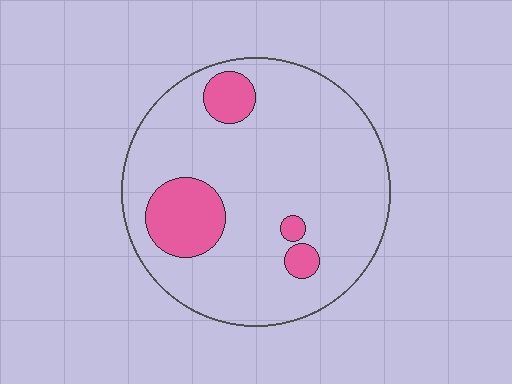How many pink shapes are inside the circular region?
4.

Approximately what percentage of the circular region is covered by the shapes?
Approximately 15%.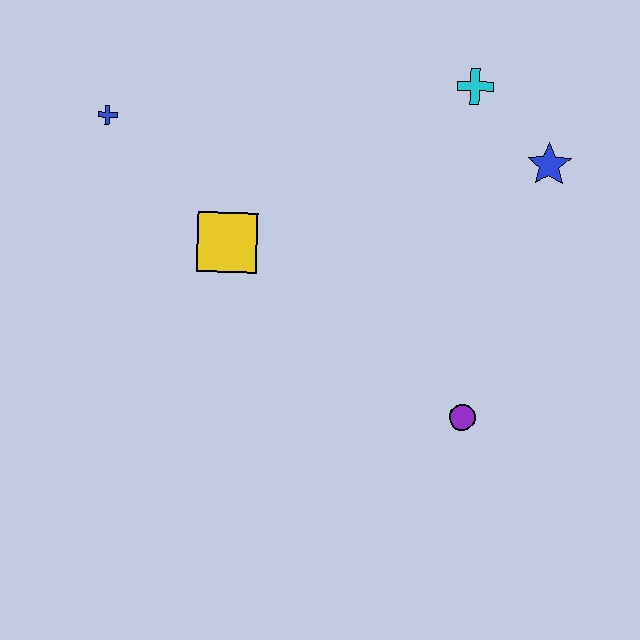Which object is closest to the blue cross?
The yellow square is closest to the blue cross.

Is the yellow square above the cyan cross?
No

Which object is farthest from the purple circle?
The blue cross is farthest from the purple circle.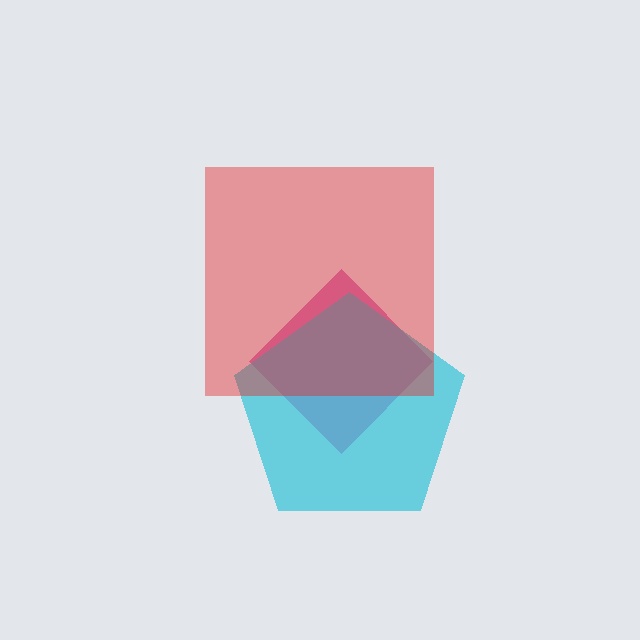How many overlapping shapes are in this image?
There are 3 overlapping shapes in the image.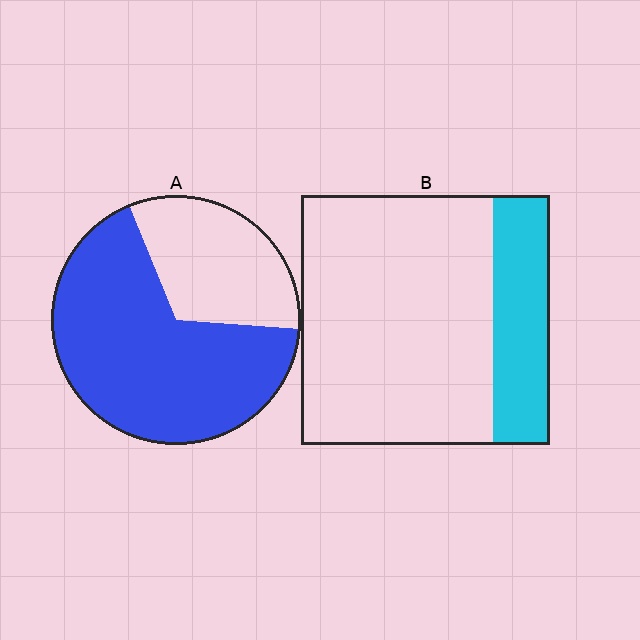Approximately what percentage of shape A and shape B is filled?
A is approximately 70% and B is approximately 25%.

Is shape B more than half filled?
No.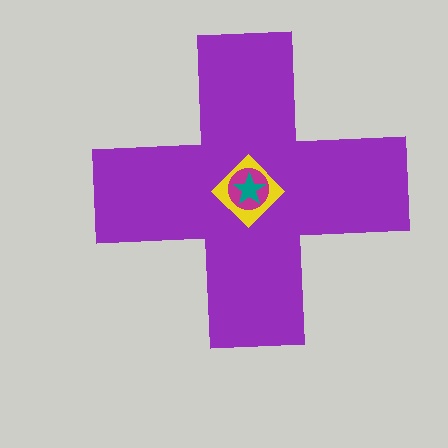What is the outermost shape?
The purple cross.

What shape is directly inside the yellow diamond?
The magenta circle.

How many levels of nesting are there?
4.